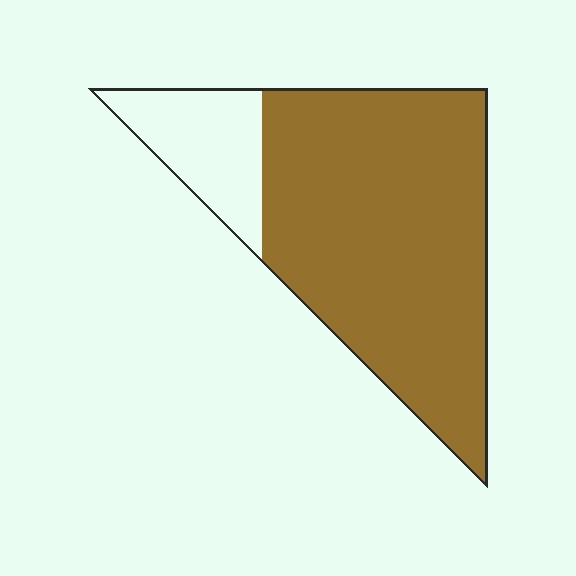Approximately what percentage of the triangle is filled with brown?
Approximately 80%.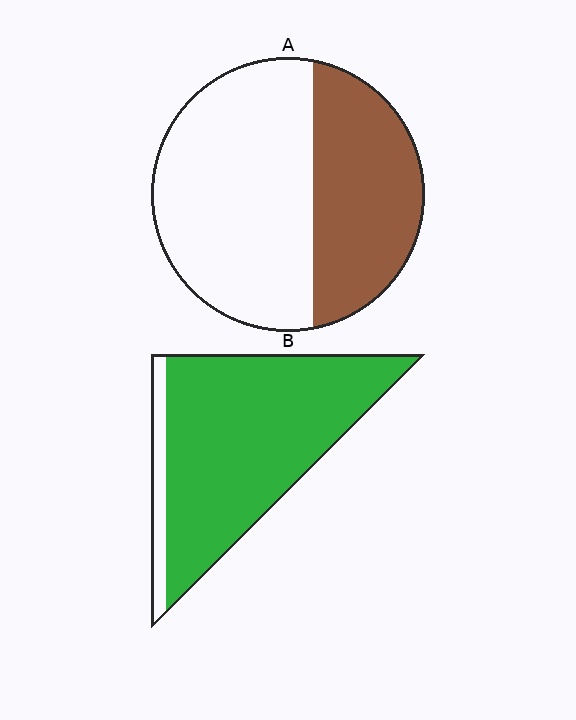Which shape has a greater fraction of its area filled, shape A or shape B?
Shape B.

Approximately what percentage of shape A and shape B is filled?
A is approximately 40% and B is approximately 90%.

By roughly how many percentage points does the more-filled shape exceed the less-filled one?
By roughly 50 percentage points (B over A).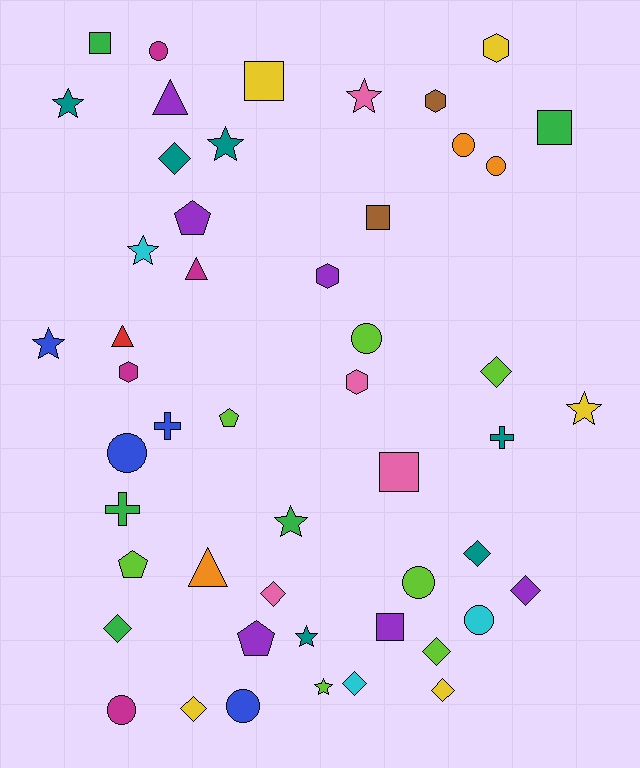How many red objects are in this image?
There is 1 red object.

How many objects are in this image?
There are 50 objects.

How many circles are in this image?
There are 9 circles.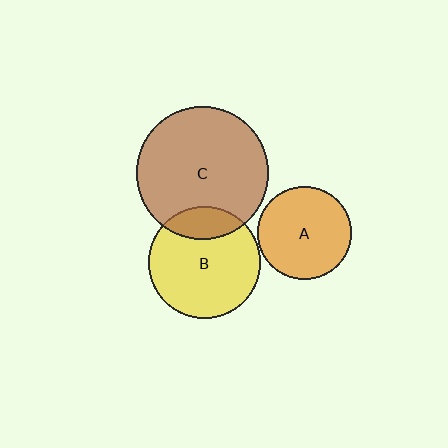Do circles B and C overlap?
Yes.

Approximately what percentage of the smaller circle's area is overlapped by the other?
Approximately 20%.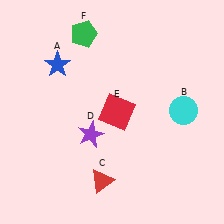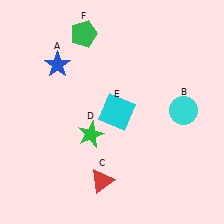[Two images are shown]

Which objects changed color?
D changed from purple to green. E changed from red to cyan.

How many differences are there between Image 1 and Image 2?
There are 2 differences between the two images.